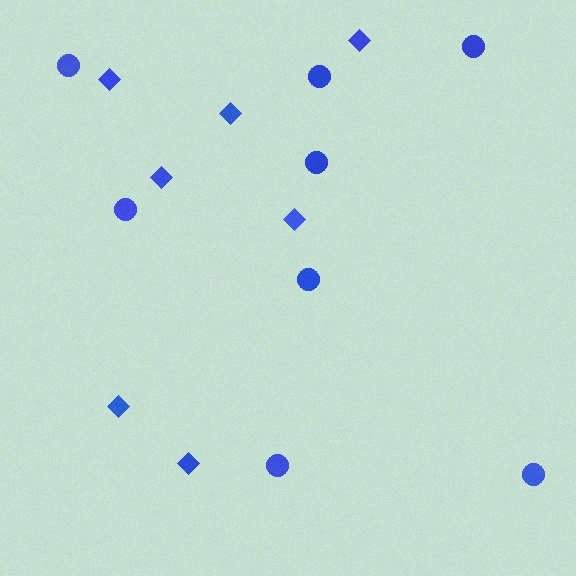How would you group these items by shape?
There are 2 groups: one group of circles (8) and one group of diamonds (7).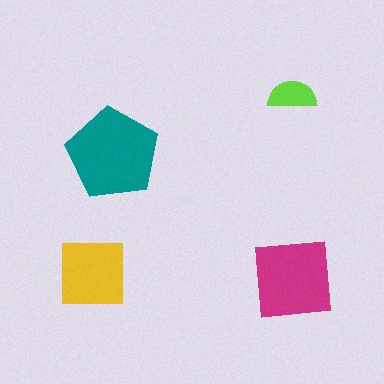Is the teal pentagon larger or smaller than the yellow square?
Larger.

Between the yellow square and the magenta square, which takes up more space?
The magenta square.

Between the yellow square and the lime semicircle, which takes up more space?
The yellow square.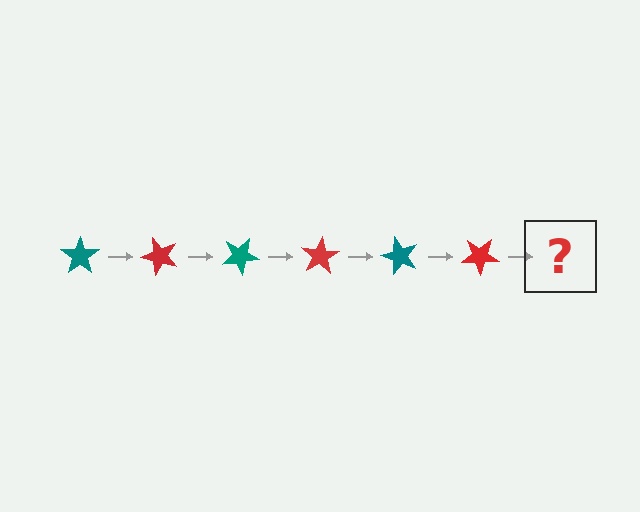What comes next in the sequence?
The next element should be a teal star, rotated 300 degrees from the start.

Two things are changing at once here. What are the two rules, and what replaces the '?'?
The two rules are that it rotates 50 degrees each step and the color cycles through teal and red. The '?' should be a teal star, rotated 300 degrees from the start.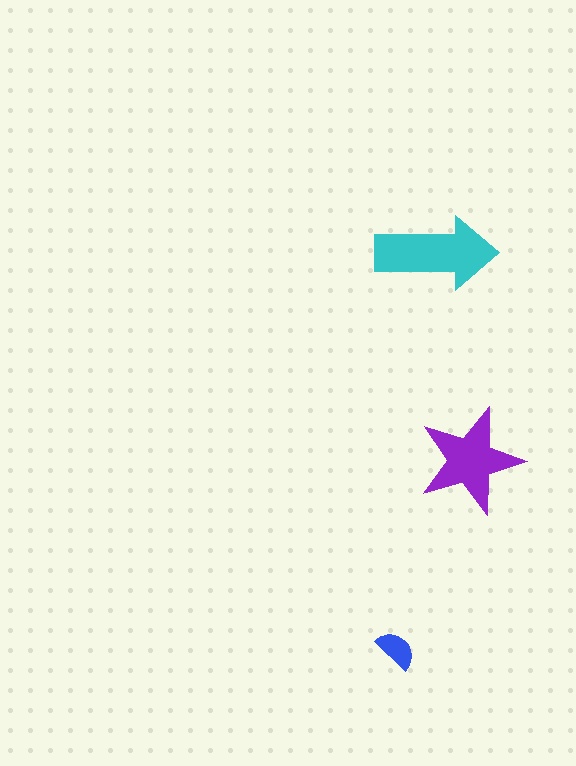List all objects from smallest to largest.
The blue semicircle, the purple star, the cyan arrow.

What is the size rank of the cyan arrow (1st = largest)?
1st.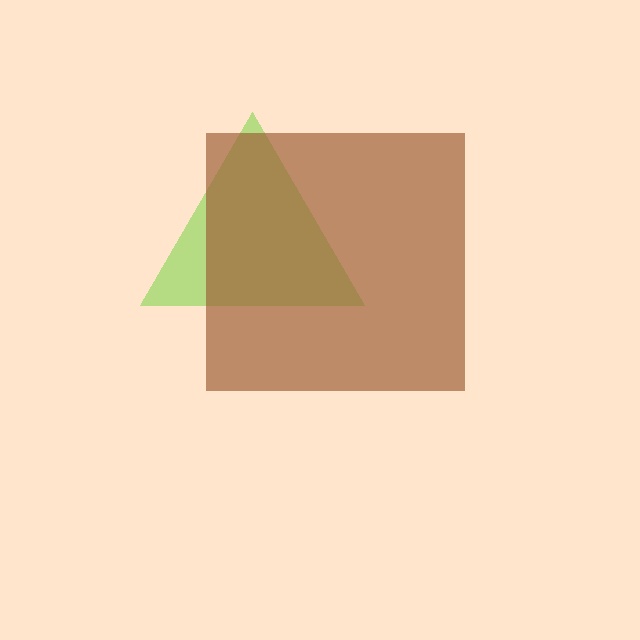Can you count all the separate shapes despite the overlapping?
Yes, there are 2 separate shapes.